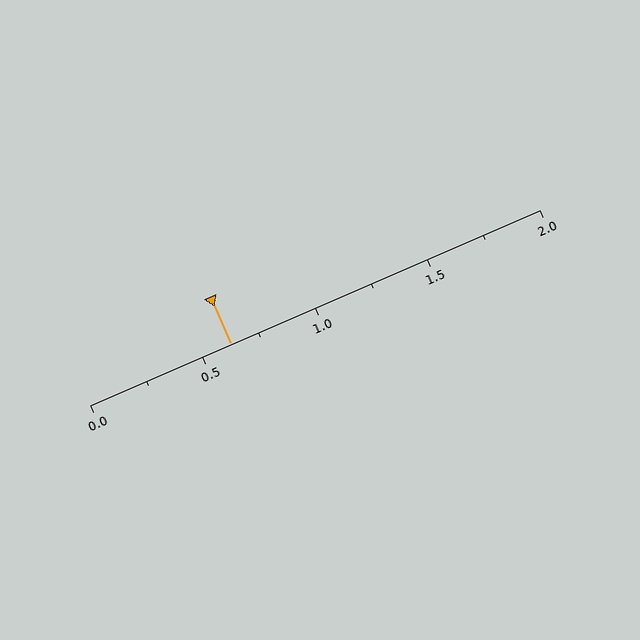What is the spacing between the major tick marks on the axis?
The major ticks are spaced 0.5 apart.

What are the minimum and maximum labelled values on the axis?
The axis runs from 0.0 to 2.0.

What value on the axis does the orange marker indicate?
The marker indicates approximately 0.62.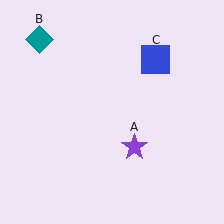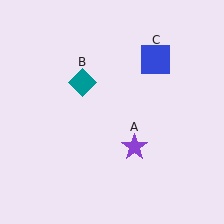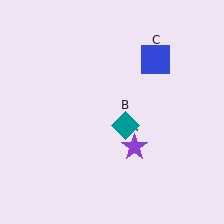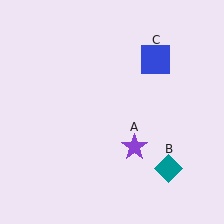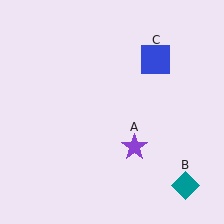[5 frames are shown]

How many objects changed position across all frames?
1 object changed position: teal diamond (object B).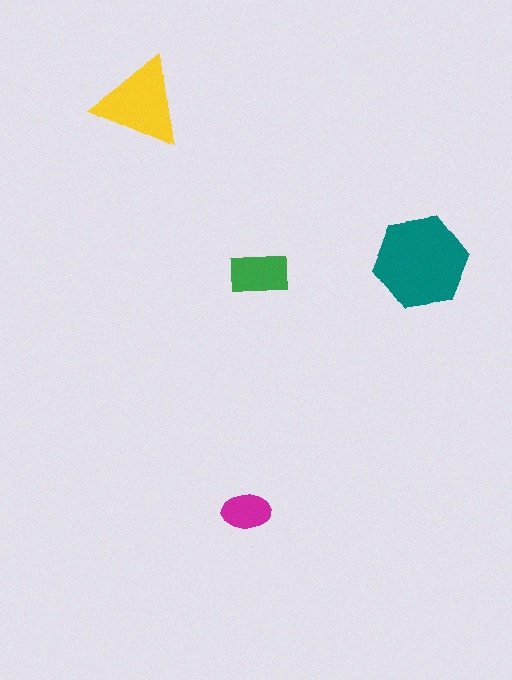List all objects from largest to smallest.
The teal hexagon, the yellow triangle, the green rectangle, the magenta ellipse.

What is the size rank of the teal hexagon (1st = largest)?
1st.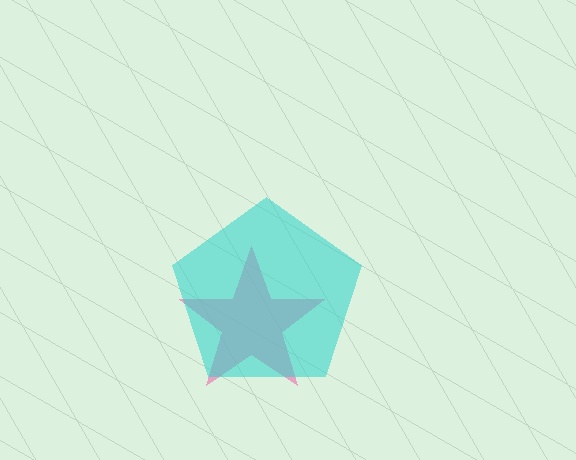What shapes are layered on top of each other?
The layered shapes are: a pink star, a cyan pentagon.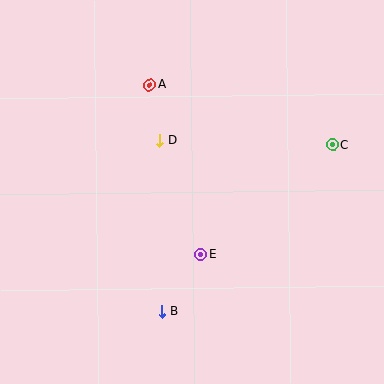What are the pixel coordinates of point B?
Point B is at (162, 312).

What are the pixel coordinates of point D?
Point D is at (160, 140).